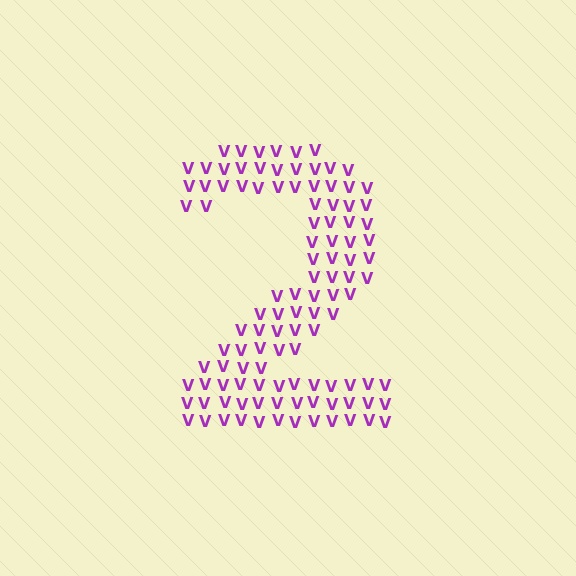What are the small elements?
The small elements are letter V's.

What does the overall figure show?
The overall figure shows the digit 2.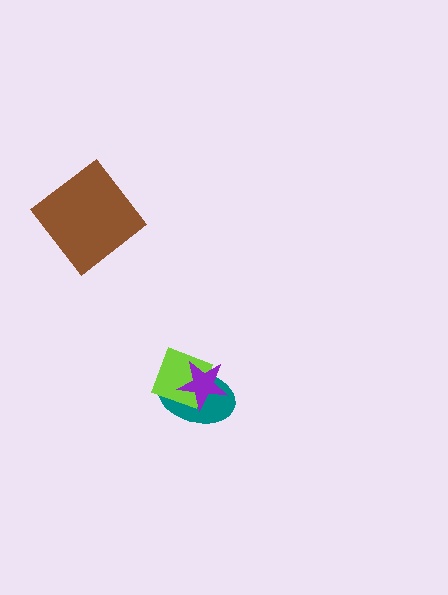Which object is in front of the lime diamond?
The purple star is in front of the lime diamond.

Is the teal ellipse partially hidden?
Yes, it is partially covered by another shape.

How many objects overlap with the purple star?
2 objects overlap with the purple star.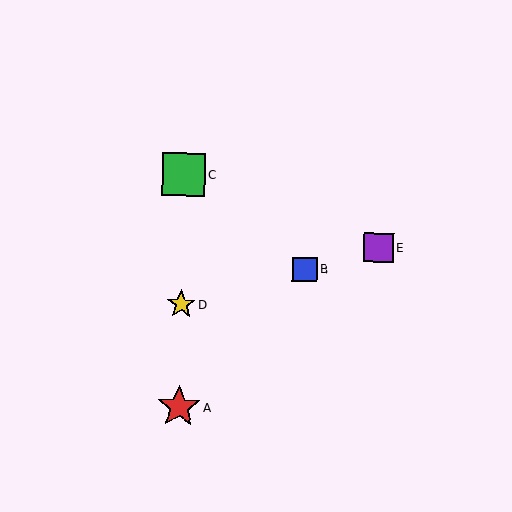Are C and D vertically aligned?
Yes, both are at x≈184.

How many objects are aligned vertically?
3 objects (A, C, D) are aligned vertically.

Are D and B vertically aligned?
No, D is at x≈181 and B is at x≈305.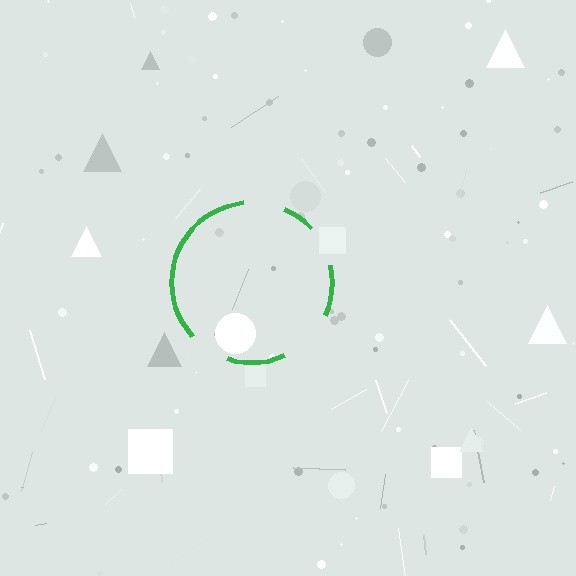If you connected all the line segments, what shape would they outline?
They would outline a circle.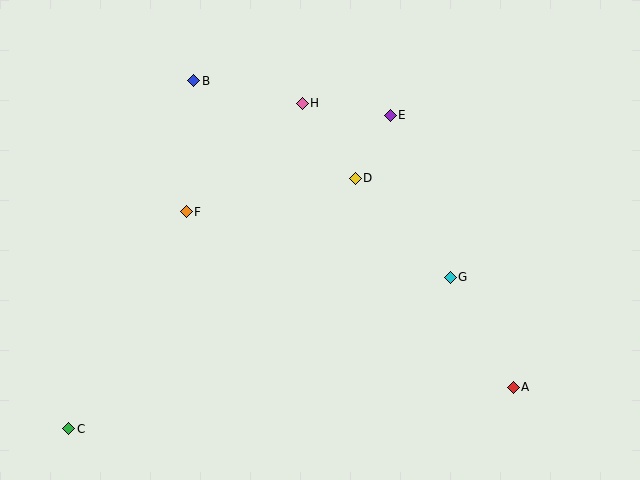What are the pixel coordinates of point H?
Point H is at (302, 103).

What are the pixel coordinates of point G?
Point G is at (450, 277).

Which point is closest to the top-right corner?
Point E is closest to the top-right corner.